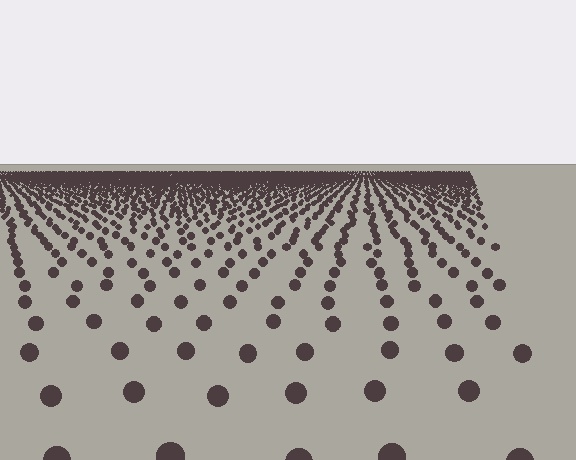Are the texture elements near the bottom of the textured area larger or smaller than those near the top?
Larger. Near the bottom, elements are closer to the viewer and appear at a bigger on-screen size.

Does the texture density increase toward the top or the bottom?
Density increases toward the top.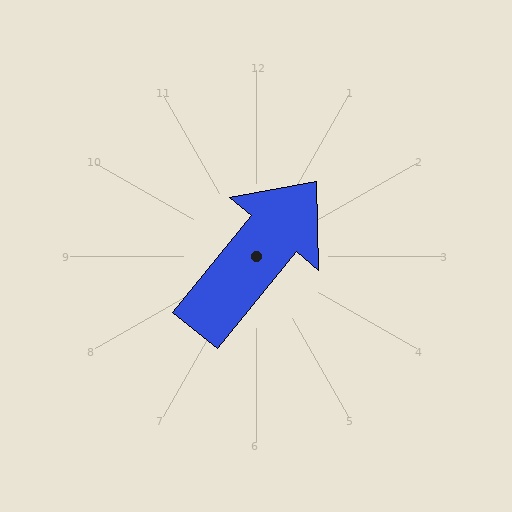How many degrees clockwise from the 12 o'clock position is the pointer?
Approximately 39 degrees.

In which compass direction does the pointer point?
Northeast.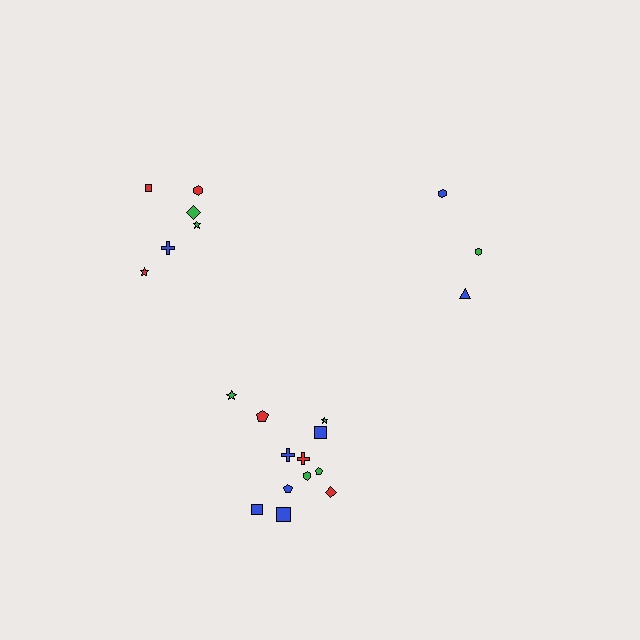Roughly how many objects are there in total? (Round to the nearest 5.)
Roughly 20 objects in total.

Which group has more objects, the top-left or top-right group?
The top-left group.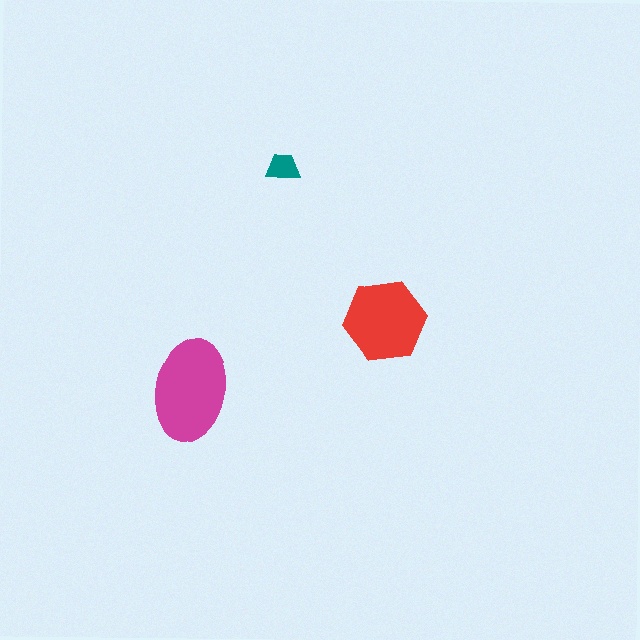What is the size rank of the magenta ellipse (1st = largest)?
1st.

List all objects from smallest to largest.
The teal trapezoid, the red hexagon, the magenta ellipse.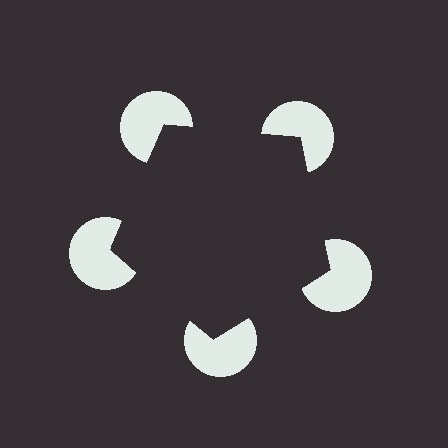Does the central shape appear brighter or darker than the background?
It typically appears slightly darker than the background, even though no actual brightness change is drawn.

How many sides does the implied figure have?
5 sides.